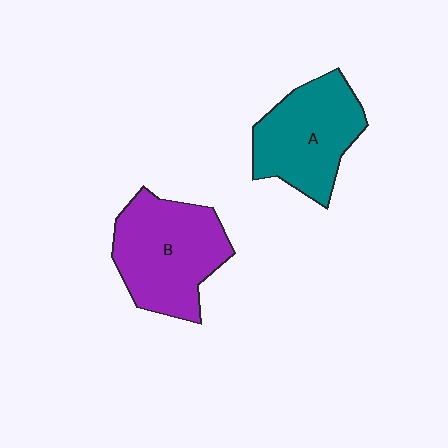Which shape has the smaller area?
Shape A (teal).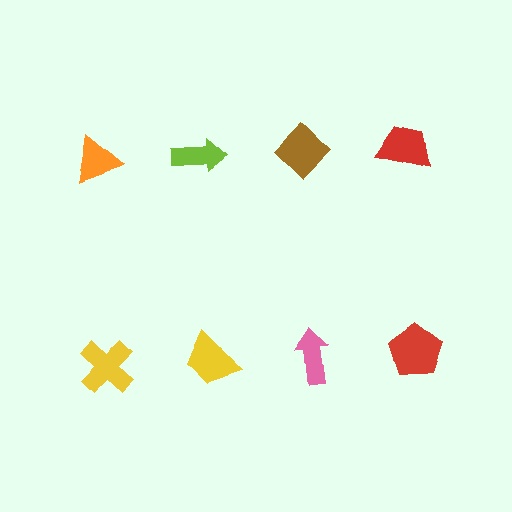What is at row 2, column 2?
A yellow trapezoid.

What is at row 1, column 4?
A red trapezoid.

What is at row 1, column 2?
A lime arrow.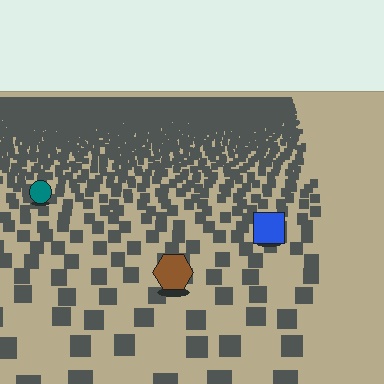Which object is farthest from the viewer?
The teal circle is farthest from the viewer. It appears smaller and the ground texture around it is denser.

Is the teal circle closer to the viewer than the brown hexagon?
No. The brown hexagon is closer — you can tell from the texture gradient: the ground texture is coarser near it.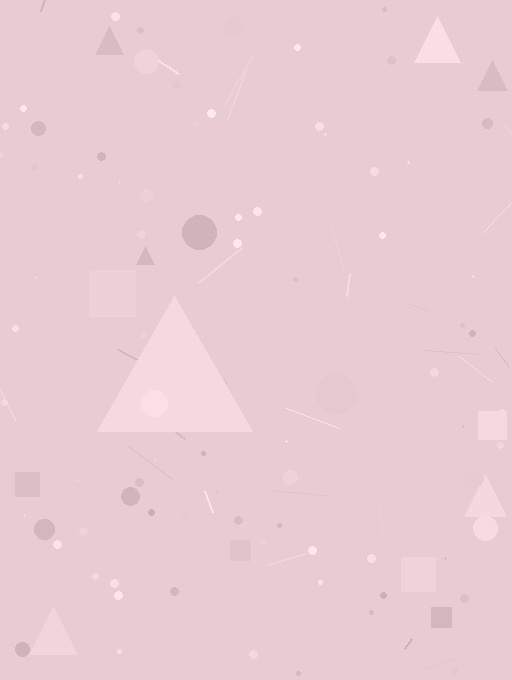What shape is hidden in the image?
A triangle is hidden in the image.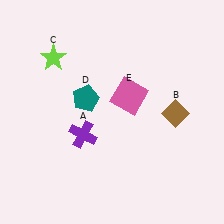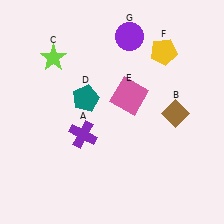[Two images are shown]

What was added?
A yellow pentagon (F), a purple circle (G) were added in Image 2.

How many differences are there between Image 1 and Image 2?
There are 2 differences between the two images.